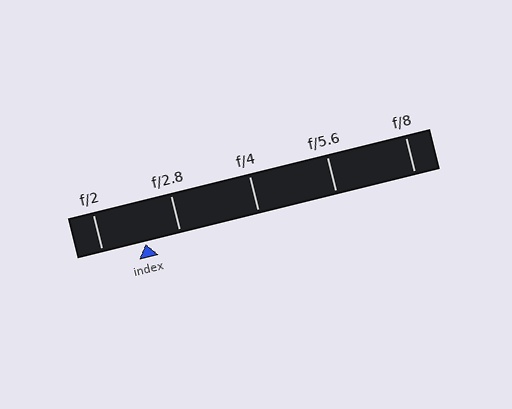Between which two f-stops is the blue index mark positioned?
The index mark is between f/2 and f/2.8.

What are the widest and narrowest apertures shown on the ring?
The widest aperture shown is f/2 and the narrowest is f/8.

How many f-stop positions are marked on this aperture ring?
There are 5 f-stop positions marked.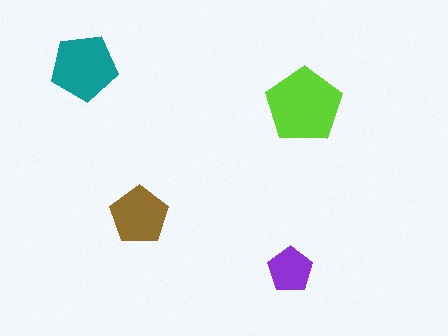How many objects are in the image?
There are 4 objects in the image.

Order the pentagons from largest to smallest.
the lime one, the teal one, the brown one, the purple one.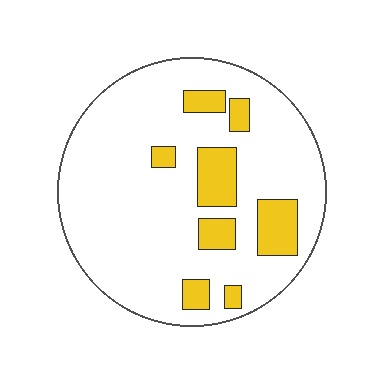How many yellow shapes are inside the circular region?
8.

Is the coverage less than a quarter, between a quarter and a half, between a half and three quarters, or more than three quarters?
Less than a quarter.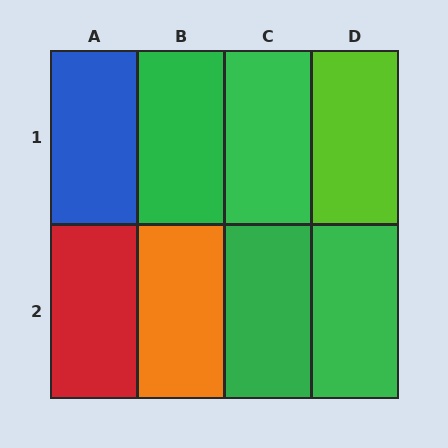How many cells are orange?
1 cell is orange.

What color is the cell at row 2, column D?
Green.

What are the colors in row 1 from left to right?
Blue, green, green, lime.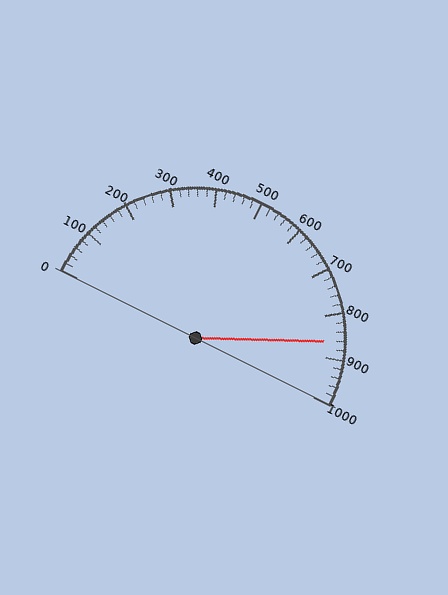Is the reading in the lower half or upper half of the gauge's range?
The reading is in the upper half of the range (0 to 1000).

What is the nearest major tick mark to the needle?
The nearest major tick mark is 900.